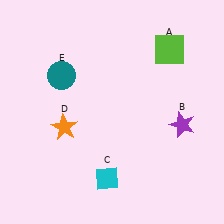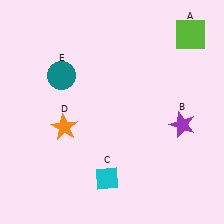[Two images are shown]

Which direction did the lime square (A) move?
The lime square (A) moved right.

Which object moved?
The lime square (A) moved right.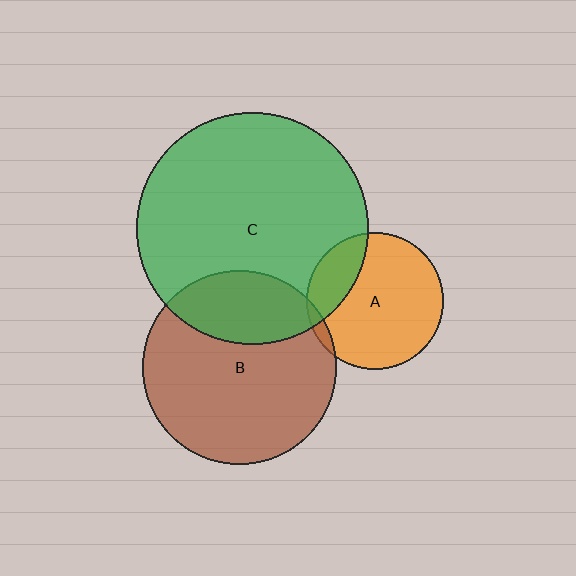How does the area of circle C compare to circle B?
Approximately 1.4 times.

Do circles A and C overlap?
Yes.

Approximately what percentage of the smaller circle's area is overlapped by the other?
Approximately 20%.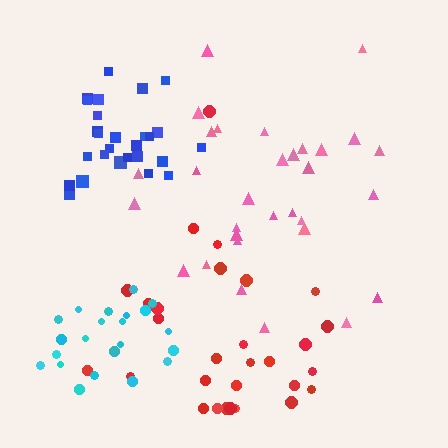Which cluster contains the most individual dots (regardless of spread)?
Pink (31).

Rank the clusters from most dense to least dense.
blue, cyan, pink, red.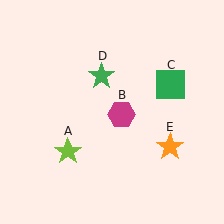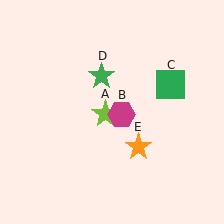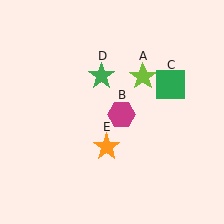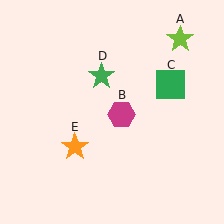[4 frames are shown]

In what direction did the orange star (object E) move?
The orange star (object E) moved left.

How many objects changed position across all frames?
2 objects changed position: lime star (object A), orange star (object E).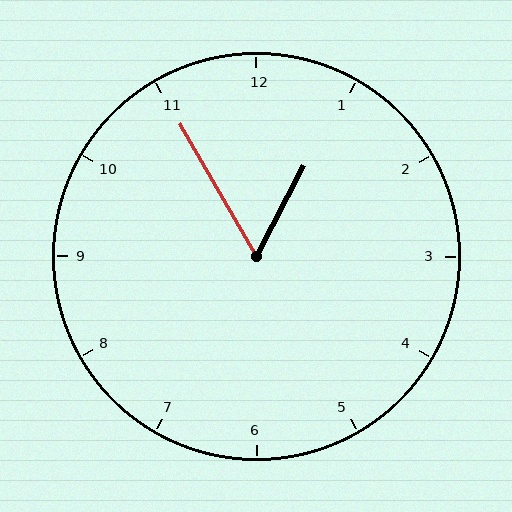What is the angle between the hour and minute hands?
Approximately 58 degrees.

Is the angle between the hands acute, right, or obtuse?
It is acute.